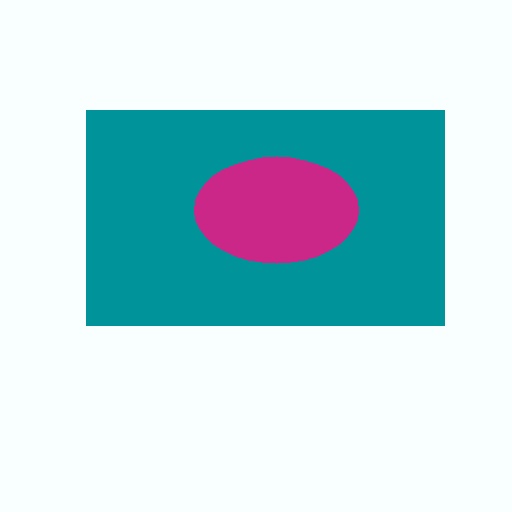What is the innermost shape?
The magenta ellipse.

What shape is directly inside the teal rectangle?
The magenta ellipse.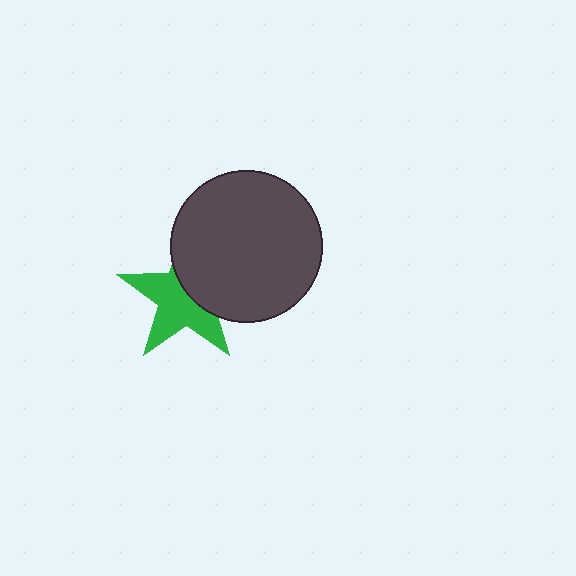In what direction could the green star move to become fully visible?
The green star could move toward the lower-left. That would shift it out from behind the dark gray circle entirely.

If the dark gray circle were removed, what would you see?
You would see the complete green star.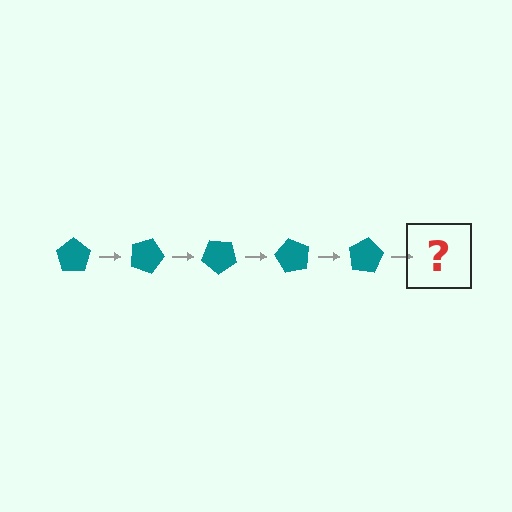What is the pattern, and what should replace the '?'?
The pattern is that the pentagon rotates 20 degrees each step. The '?' should be a teal pentagon rotated 100 degrees.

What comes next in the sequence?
The next element should be a teal pentagon rotated 100 degrees.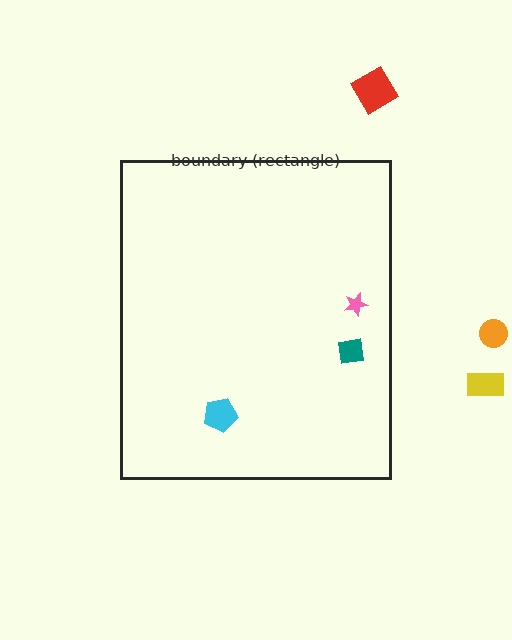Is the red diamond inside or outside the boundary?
Outside.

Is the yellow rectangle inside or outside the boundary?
Outside.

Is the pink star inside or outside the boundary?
Inside.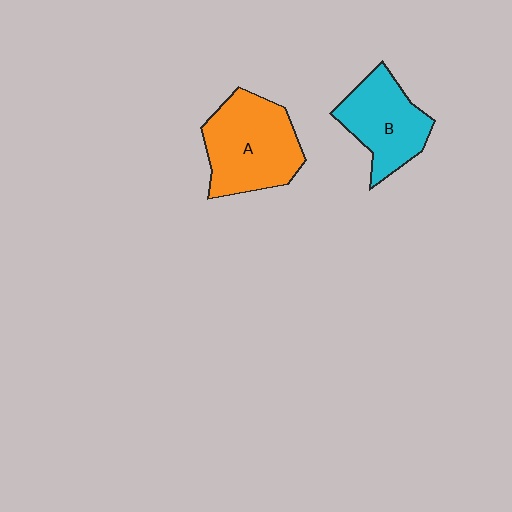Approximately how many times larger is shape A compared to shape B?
Approximately 1.3 times.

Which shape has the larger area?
Shape A (orange).